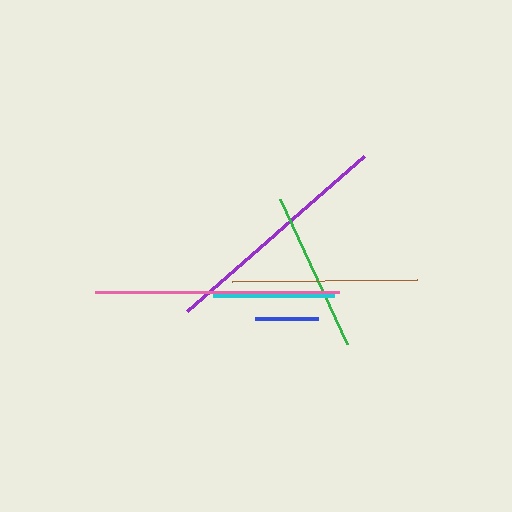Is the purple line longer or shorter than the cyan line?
The purple line is longer than the cyan line.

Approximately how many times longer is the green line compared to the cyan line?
The green line is approximately 1.3 times the length of the cyan line.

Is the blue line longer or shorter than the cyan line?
The cyan line is longer than the blue line.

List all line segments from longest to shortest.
From longest to shortest: pink, purple, brown, green, cyan, blue.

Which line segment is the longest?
The pink line is the longest at approximately 244 pixels.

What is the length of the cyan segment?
The cyan segment is approximately 122 pixels long.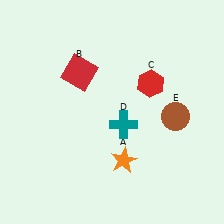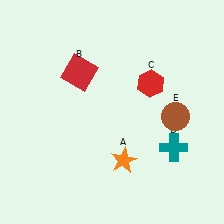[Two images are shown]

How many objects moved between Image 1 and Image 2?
1 object moved between the two images.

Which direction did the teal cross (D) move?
The teal cross (D) moved right.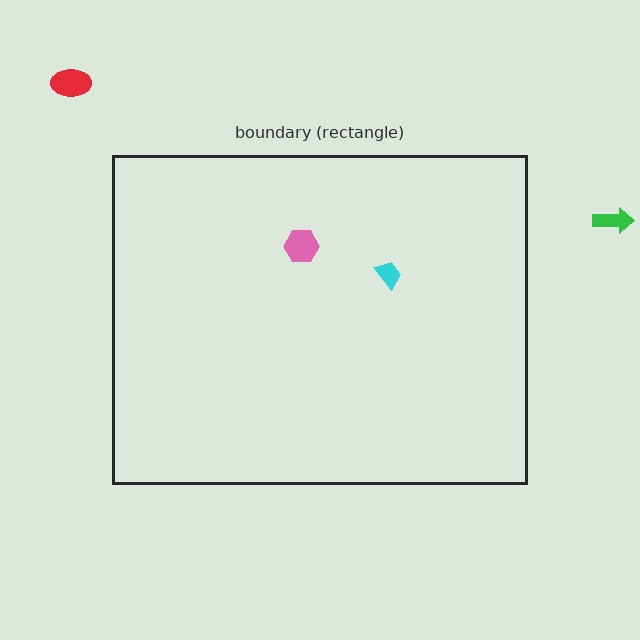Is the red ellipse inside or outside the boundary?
Outside.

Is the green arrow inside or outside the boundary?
Outside.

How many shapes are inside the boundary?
2 inside, 2 outside.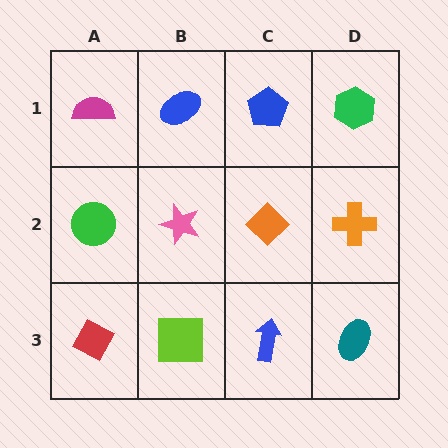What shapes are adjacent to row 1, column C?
An orange diamond (row 2, column C), a blue ellipse (row 1, column B), a green hexagon (row 1, column D).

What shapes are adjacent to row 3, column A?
A green circle (row 2, column A), a lime square (row 3, column B).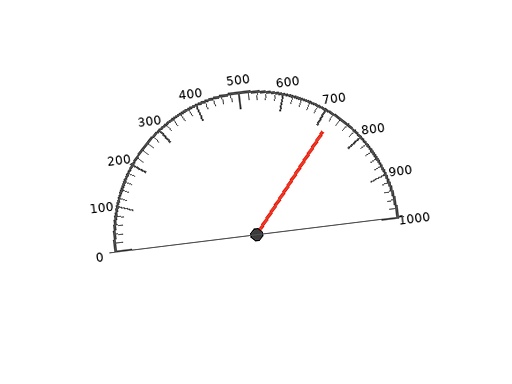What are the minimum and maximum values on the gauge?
The gauge ranges from 0 to 1000.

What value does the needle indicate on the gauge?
The needle indicates approximately 720.